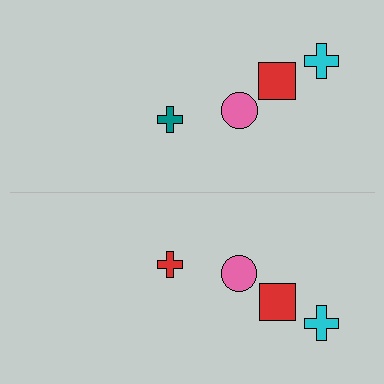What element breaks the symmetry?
The red cross on the bottom side breaks the symmetry — its mirror counterpart is teal.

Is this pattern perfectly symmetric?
No, the pattern is not perfectly symmetric. The red cross on the bottom side breaks the symmetry — its mirror counterpart is teal.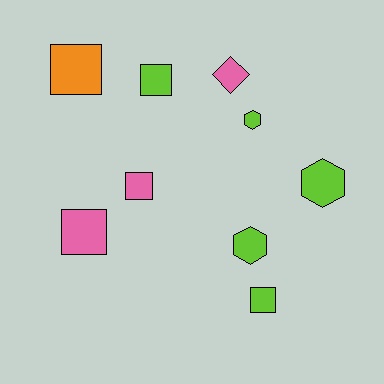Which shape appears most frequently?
Square, with 5 objects.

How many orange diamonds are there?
There are no orange diamonds.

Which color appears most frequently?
Lime, with 5 objects.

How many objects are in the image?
There are 9 objects.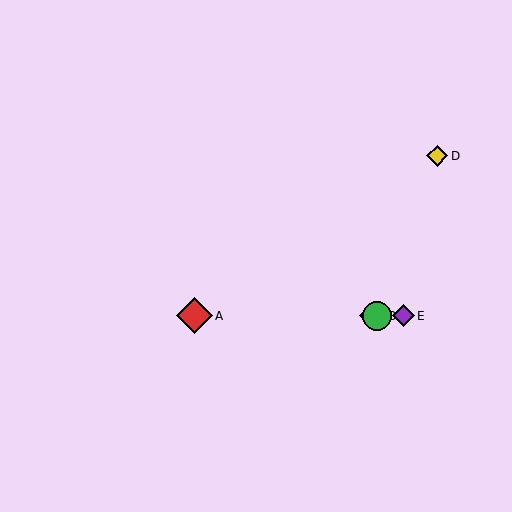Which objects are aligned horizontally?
Objects A, B, C, E are aligned horizontally.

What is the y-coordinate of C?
Object C is at y≈316.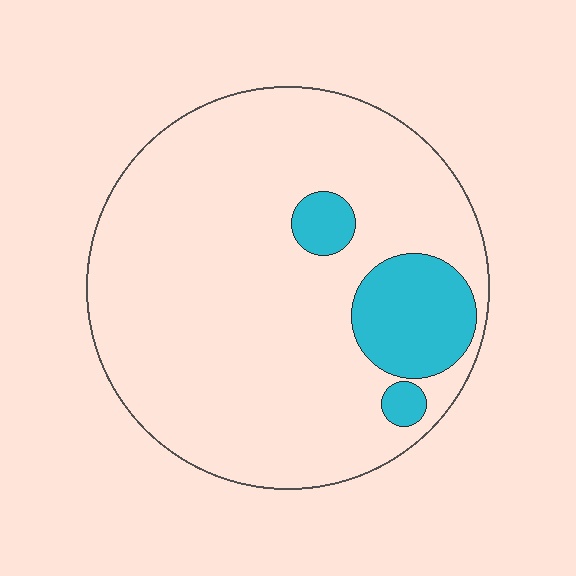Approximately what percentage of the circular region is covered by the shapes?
Approximately 15%.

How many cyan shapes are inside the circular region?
3.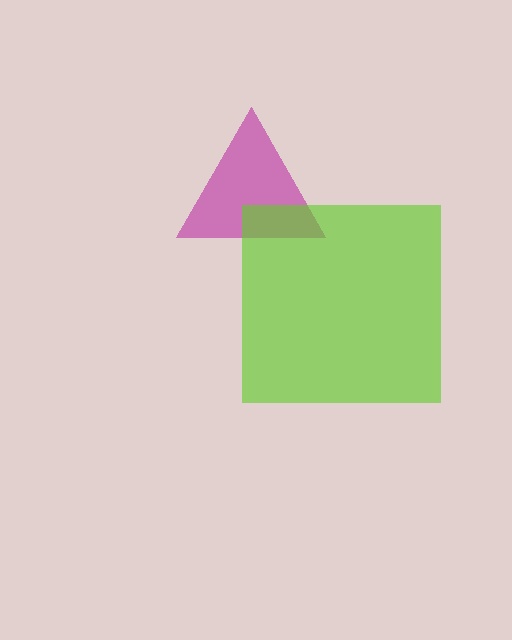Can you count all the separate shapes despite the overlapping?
Yes, there are 2 separate shapes.